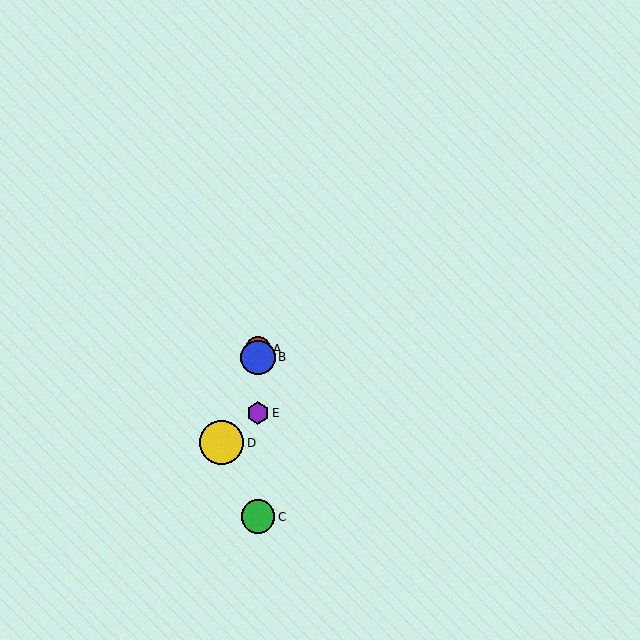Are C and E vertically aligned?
Yes, both are at x≈258.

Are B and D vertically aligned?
No, B is at x≈258 and D is at x≈222.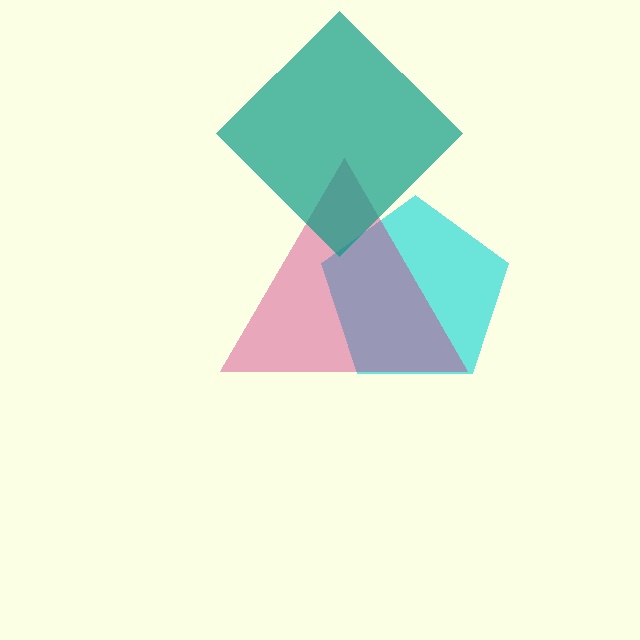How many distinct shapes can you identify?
There are 3 distinct shapes: a cyan pentagon, a magenta triangle, a teal diamond.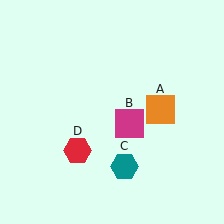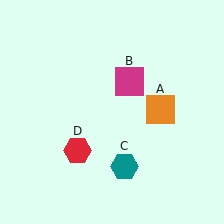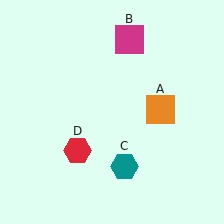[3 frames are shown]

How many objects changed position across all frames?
1 object changed position: magenta square (object B).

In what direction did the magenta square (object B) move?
The magenta square (object B) moved up.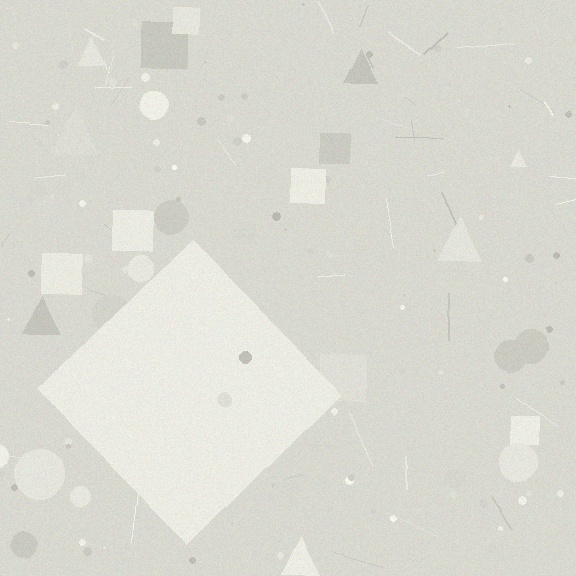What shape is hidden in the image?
A diamond is hidden in the image.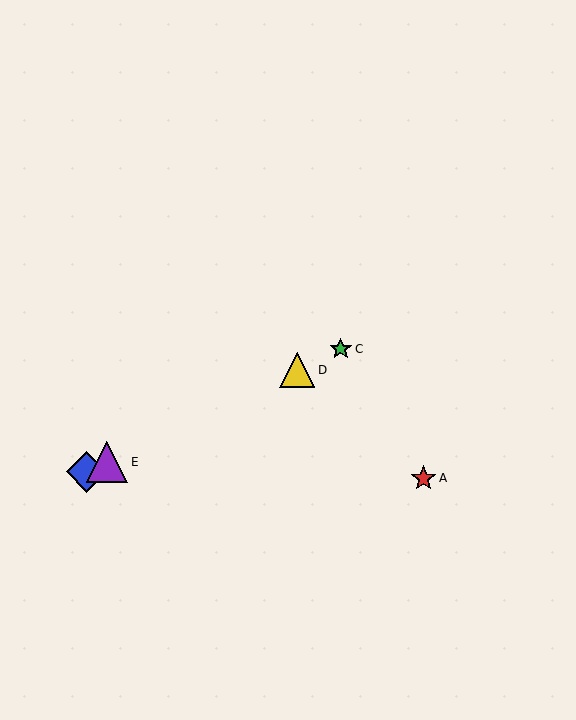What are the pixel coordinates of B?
Object B is at (87, 472).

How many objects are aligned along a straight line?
4 objects (B, C, D, E) are aligned along a straight line.